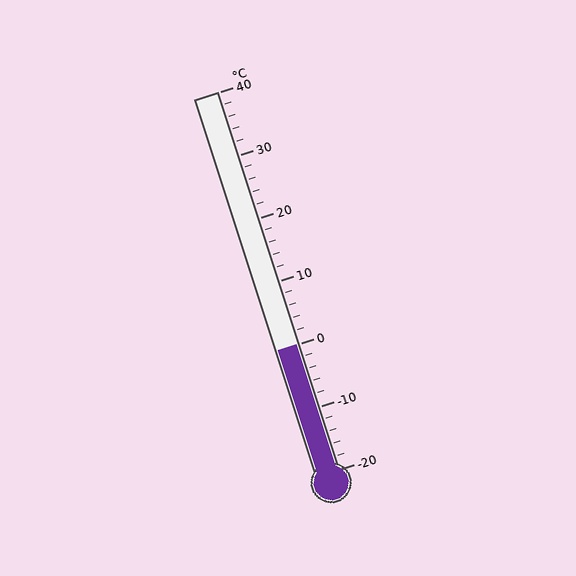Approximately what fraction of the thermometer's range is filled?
The thermometer is filled to approximately 35% of its range.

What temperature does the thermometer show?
The thermometer shows approximately 0°C.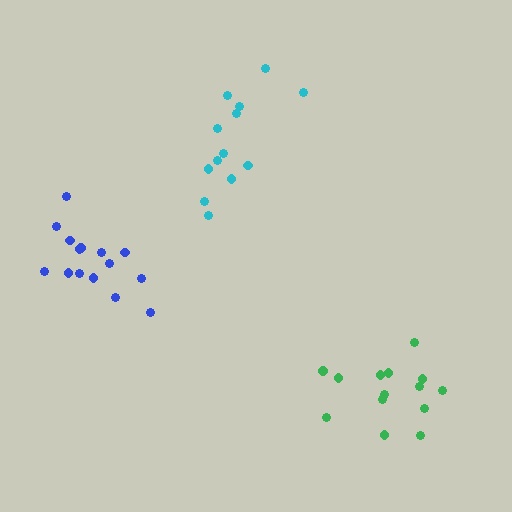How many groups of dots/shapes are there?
There are 3 groups.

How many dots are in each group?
Group 1: 14 dots, Group 2: 13 dots, Group 3: 15 dots (42 total).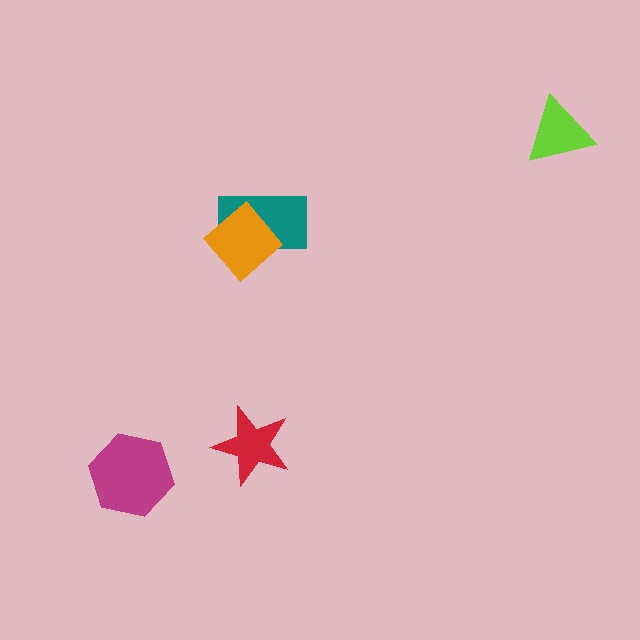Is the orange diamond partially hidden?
No, no other shape covers it.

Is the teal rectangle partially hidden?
Yes, it is partially covered by another shape.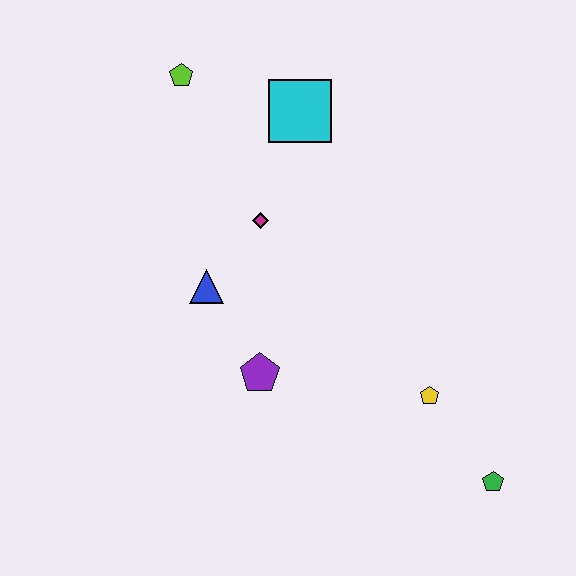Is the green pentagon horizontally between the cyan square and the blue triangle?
No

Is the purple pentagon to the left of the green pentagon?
Yes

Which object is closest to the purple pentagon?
The blue triangle is closest to the purple pentagon.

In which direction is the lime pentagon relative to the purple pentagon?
The lime pentagon is above the purple pentagon.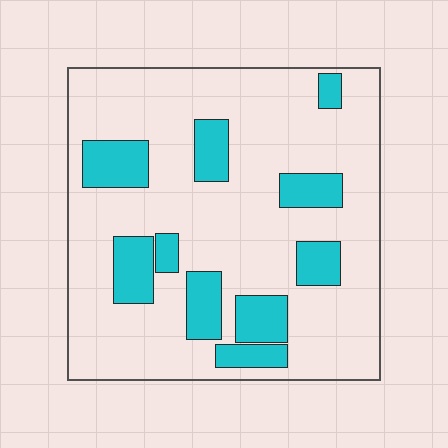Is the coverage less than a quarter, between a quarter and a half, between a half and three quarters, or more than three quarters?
Less than a quarter.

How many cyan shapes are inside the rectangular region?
10.